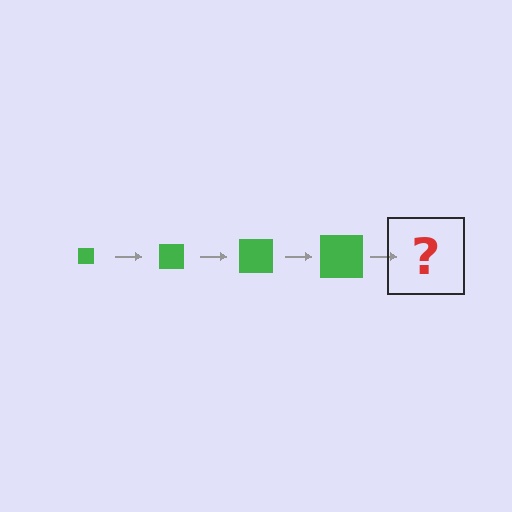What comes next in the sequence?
The next element should be a green square, larger than the previous one.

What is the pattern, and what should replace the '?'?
The pattern is that the square gets progressively larger each step. The '?' should be a green square, larger than the previous one.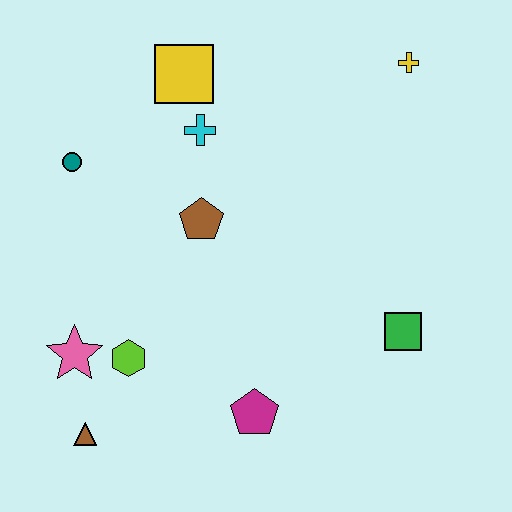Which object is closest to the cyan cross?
The yellow square is closest to the cyan cross.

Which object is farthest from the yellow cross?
The brown triangle is farthest from the yellow cross.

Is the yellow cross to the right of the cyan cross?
Yes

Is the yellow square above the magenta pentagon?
Yes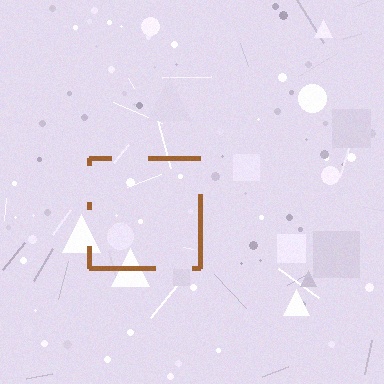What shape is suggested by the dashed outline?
The dashed outline suggests a square.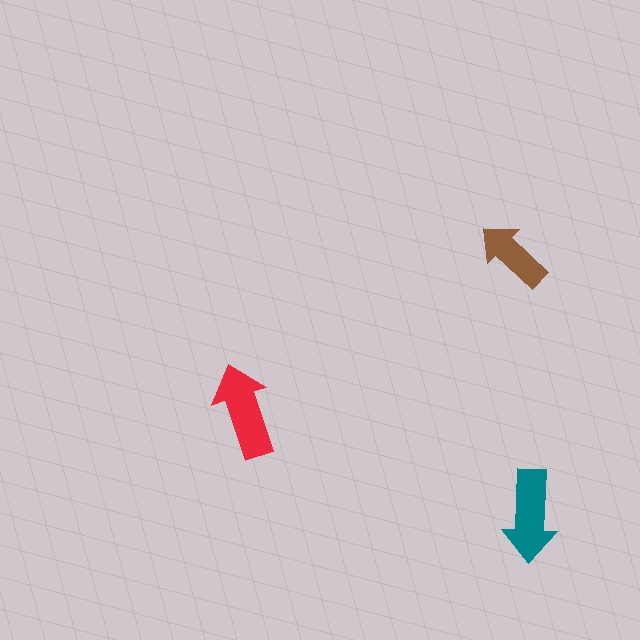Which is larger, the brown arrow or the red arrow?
The red one.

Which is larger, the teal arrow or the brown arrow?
The teal one.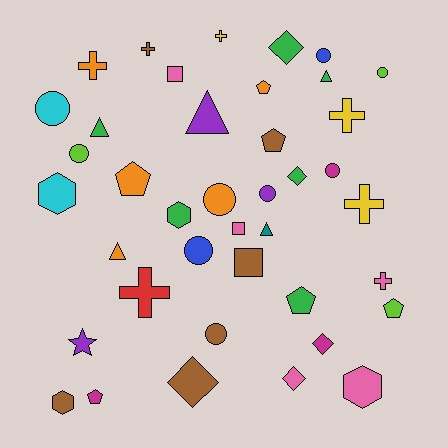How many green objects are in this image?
There are 6 green objects.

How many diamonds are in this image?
There are 5 diamonds.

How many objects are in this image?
There are 40 objects.